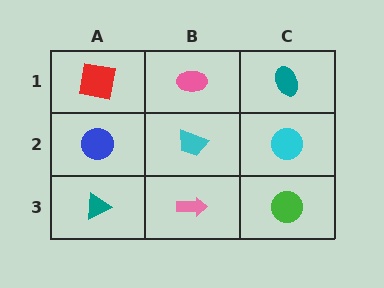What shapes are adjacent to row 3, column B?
A cyan trapezoid (row 2, column B), a teal triangle (row 3, column A), a green circle (row 3, column C).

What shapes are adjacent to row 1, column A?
A blue circle (row 2, column A), a pink ellipse (row 1, column B).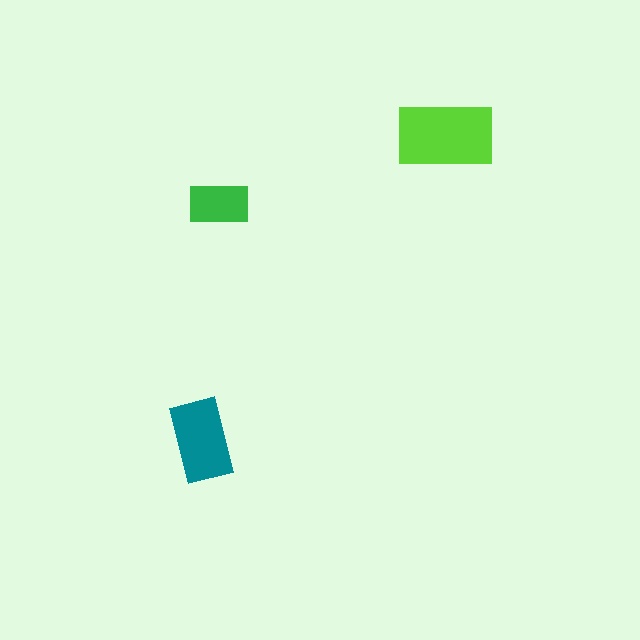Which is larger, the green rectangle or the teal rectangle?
The teal one.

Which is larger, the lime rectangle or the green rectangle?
The lime one.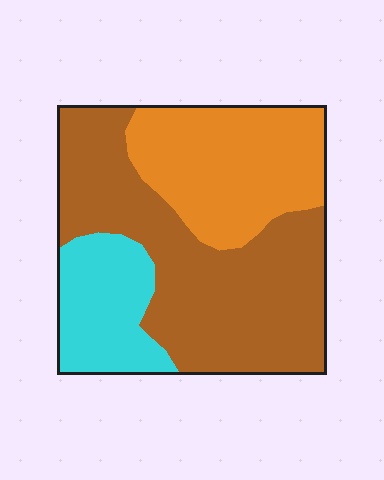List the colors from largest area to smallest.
From largest to smallest: brown, orange, cyan.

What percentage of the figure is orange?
Orange takes up between a sixth and a third of the figure.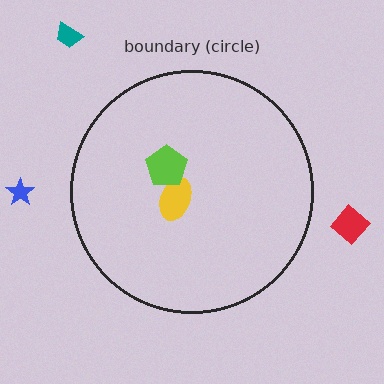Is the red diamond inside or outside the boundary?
Outside.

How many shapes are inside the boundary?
2 inside, 3 outside.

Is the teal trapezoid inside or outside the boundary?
Outside.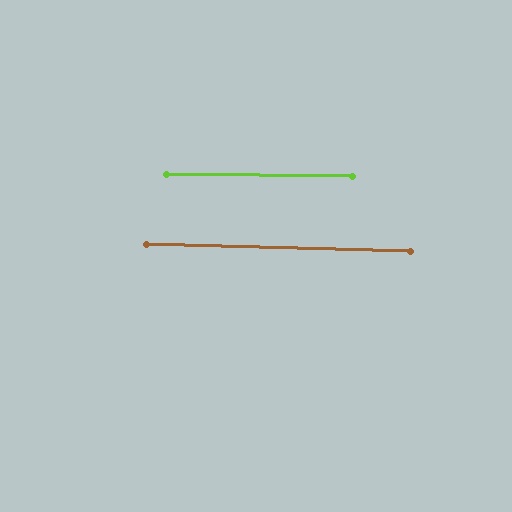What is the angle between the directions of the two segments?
Approximately 1 degree.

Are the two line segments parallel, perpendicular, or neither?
Parallel — their directions differ by only 1.0°.